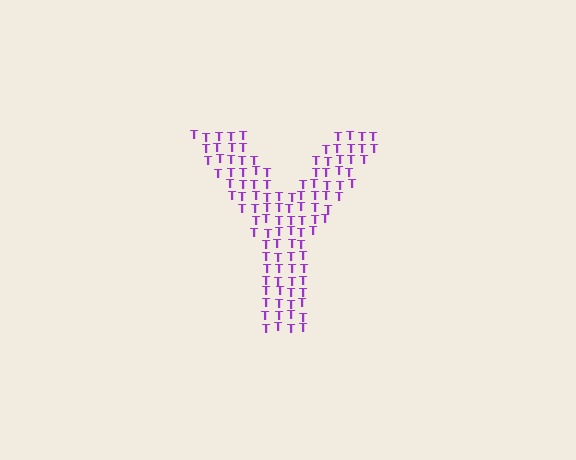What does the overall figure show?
The overall figure shows the letter Y.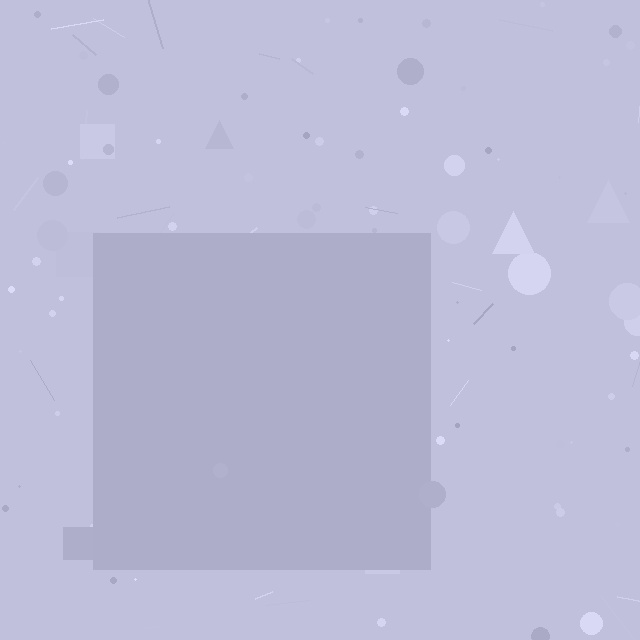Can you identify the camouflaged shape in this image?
The camouflaged shape is a square.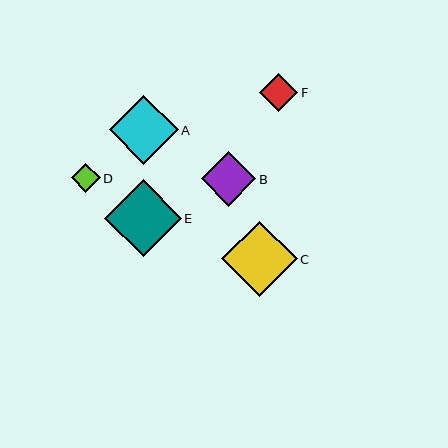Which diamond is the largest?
Diamond E is the largest with a size of approximately 77 pixels.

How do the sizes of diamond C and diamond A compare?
Diamond C and diamond A are approximately the same size.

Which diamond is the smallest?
Diamond D is the smallest with a size of approximately 29 pixels.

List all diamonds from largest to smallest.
From largest to smallest: E, C, A, B, F, D.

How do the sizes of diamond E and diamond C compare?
Diamond E and diamond C are approximately the same size.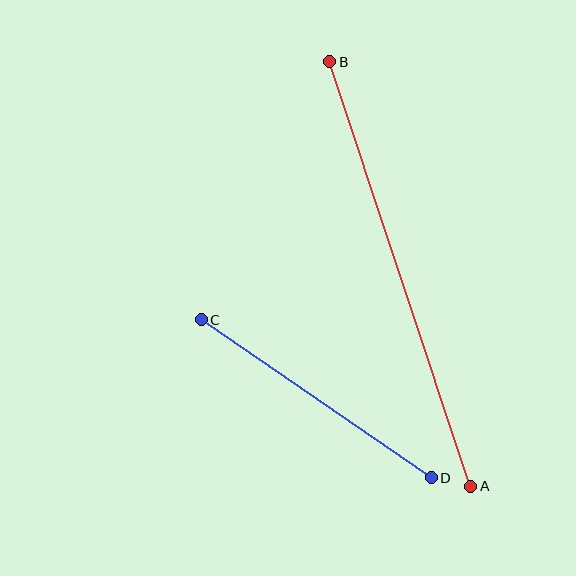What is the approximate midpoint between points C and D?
The midpoint is at approximately (316, 399) pixels.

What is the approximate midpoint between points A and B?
The midpoint is at approximately (400, 274) pixels.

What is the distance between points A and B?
The distance is approximately 448 pixels.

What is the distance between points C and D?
The distance is approximately 279 pixels.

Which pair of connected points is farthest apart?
Points A and B are farthest apart.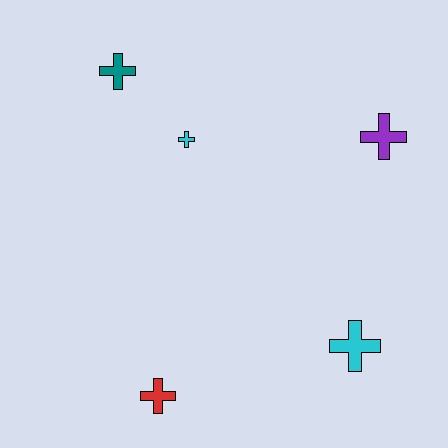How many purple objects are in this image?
There is 1 purple object.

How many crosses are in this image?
There are 5 crosses.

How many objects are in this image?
There are 5 objects.